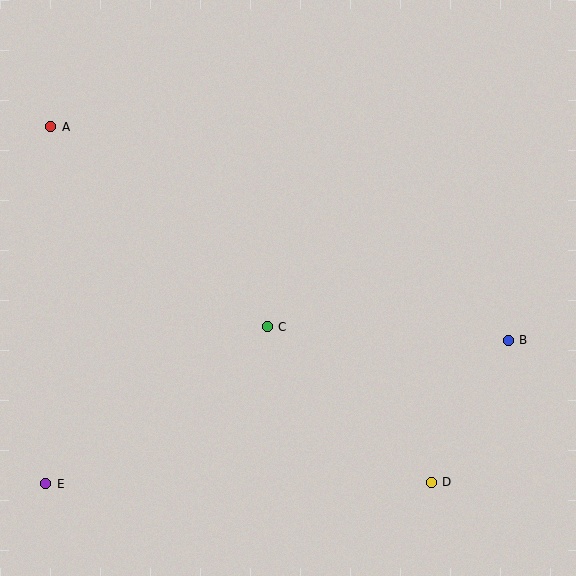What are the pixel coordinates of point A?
Point A is at (51, 127).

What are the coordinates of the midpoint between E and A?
The midpoint between E and A is at (48, 305).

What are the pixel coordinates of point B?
Point B is at (508, 340).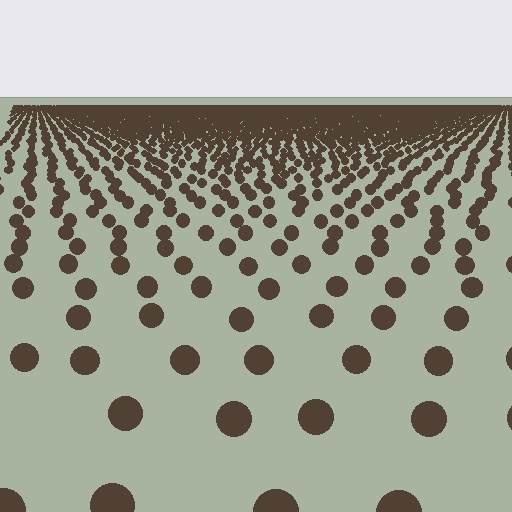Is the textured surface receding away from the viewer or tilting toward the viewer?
The surface is receding away from the viewer. Texture elements get smaller and denser toward the top.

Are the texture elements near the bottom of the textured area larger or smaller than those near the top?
Larger. Near the bottom, elements are closer to the viewer and appear at a bigger on-screen size.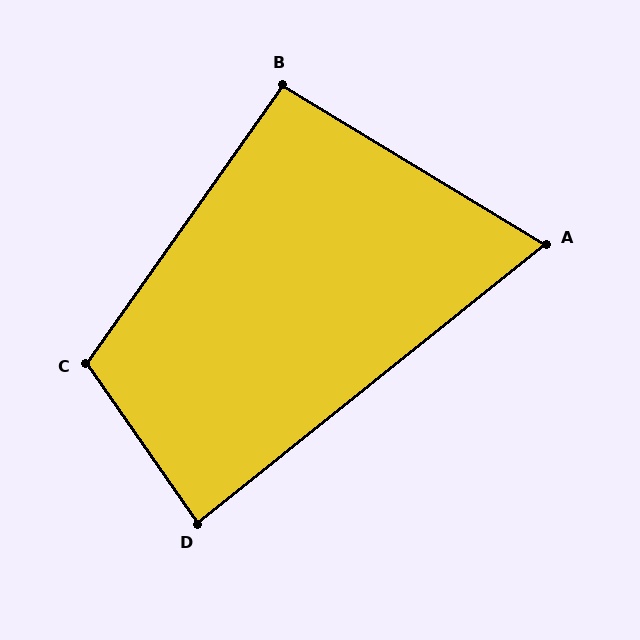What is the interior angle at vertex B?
Approximately 94 degrees (approximately right).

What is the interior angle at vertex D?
Approximately 86 degrees (approximately right).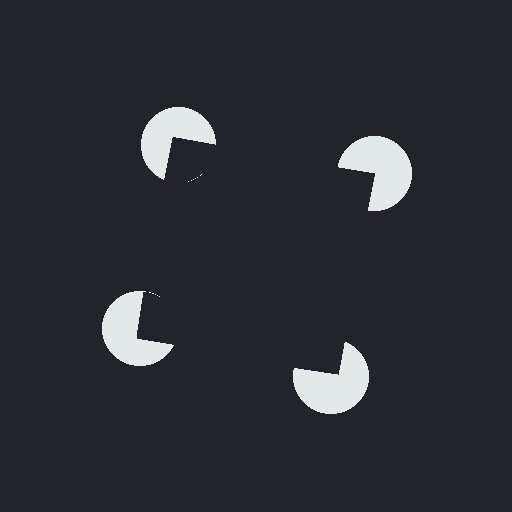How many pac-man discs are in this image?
There are 4 — one at each vertex of the illusory square.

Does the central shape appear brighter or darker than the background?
It typically appears slightly darker than the background, even though no actual brightness change is drawn.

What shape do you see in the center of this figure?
An illusory square — its edges are inferred from the aligned wedge cuts in the pac-man discs, not physically drawn.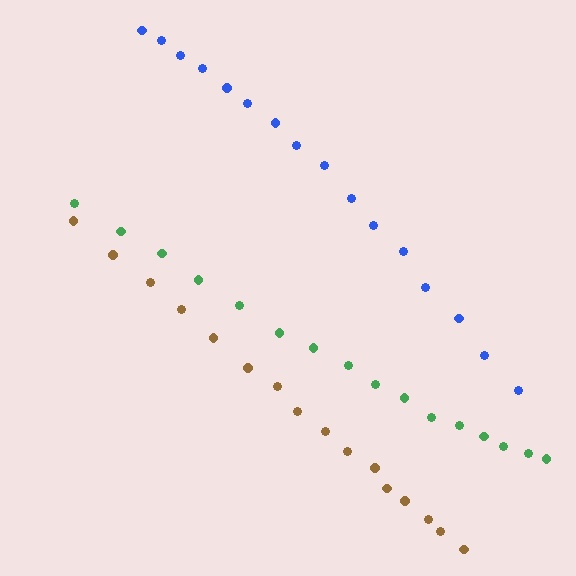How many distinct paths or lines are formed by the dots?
There are 3 distinct paths.